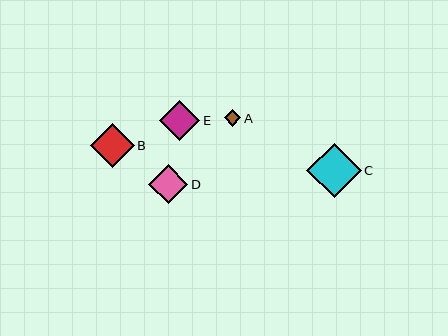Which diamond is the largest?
Diamond C is the largest with a size of approximately 54 pixels.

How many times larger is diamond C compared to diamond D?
Diamond C is approximately 1.4 times the size of diamond D.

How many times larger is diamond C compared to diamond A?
Diamond C is approximately 3.3 times the size of diamond A.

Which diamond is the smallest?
Diamond A is the smallest with a size of approximately 16 pixels.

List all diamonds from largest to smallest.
From largest to smallest: C, B, E, D, A.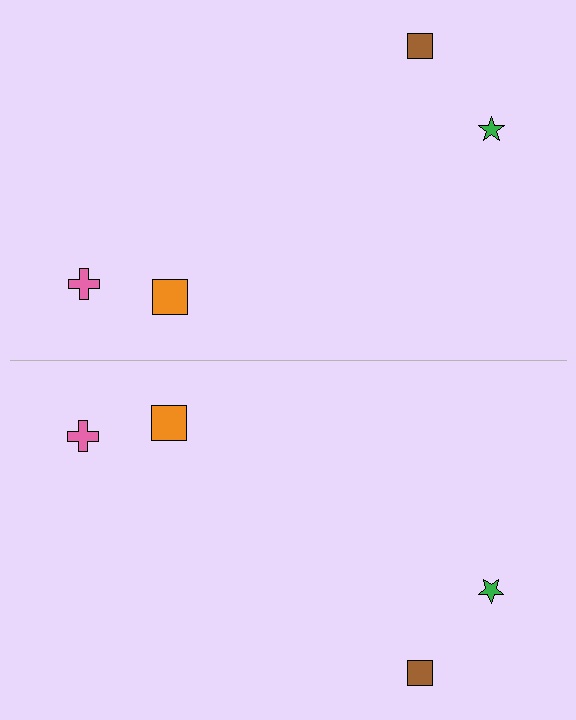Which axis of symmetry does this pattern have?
The pattern has a horizontal axis of symmetry running through the center of the image.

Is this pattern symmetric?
Yes, this pattern has bilateral (reflection) symmetry.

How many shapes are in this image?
There are 8 shapes in this image.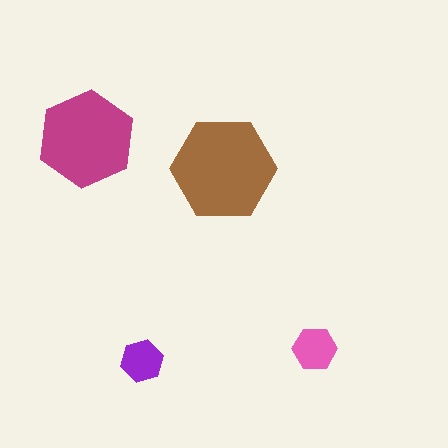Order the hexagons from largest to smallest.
the brown one, the magenta one, the pink one, the purple one.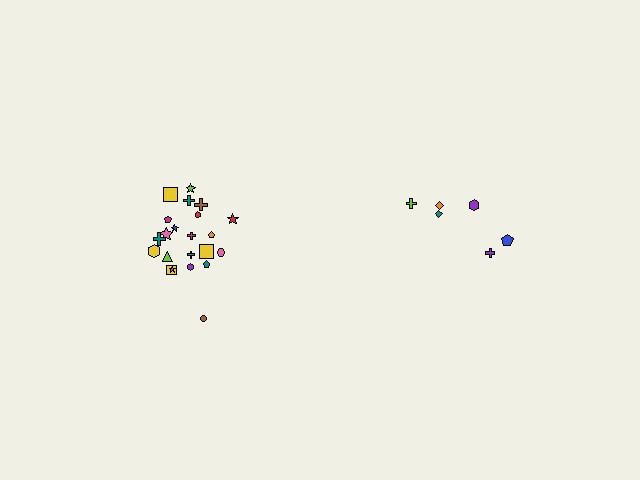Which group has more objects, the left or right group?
The left group.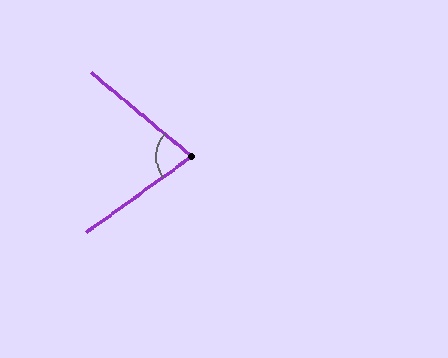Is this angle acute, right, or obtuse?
It is acute.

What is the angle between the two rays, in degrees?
Approximately 75 degrees.